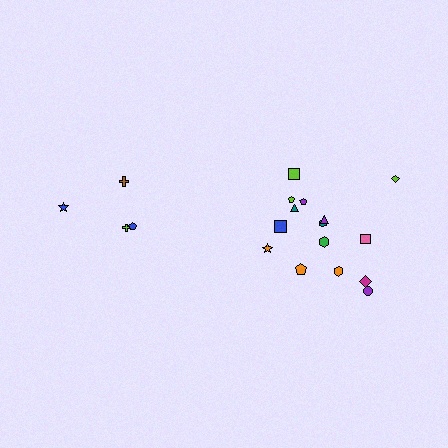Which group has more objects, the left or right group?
The right group.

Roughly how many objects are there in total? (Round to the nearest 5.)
Roughly 20 objects in total.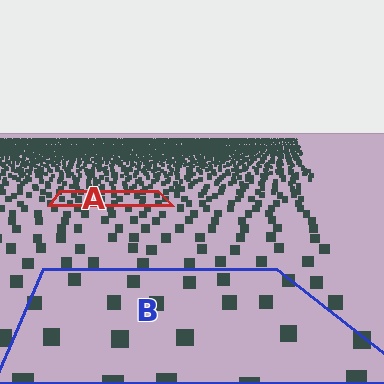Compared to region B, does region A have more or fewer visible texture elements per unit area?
Region A has more texture elements per unit area — they are packed more densely because it is farther away.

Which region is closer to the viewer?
Region B is closer. The texture elements there are larger and more spread out.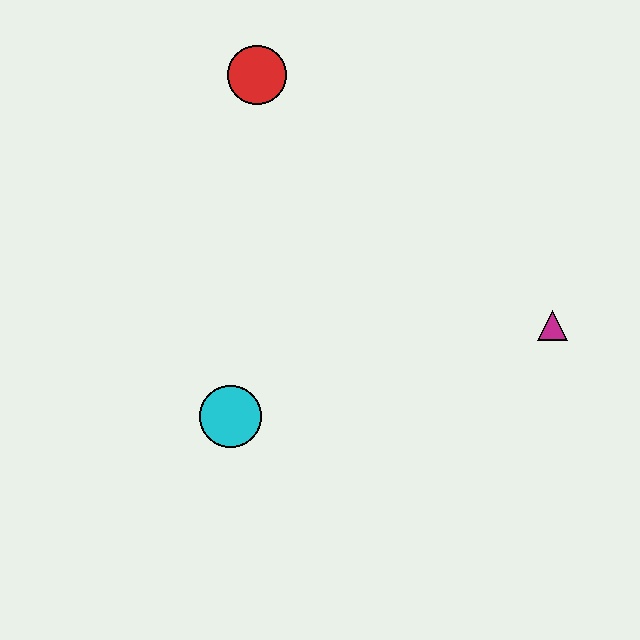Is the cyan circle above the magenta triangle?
No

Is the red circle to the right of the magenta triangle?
No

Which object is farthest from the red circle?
The magenta triangle is farthest from the red circle.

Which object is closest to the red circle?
The cyan circle is closest to the red circle.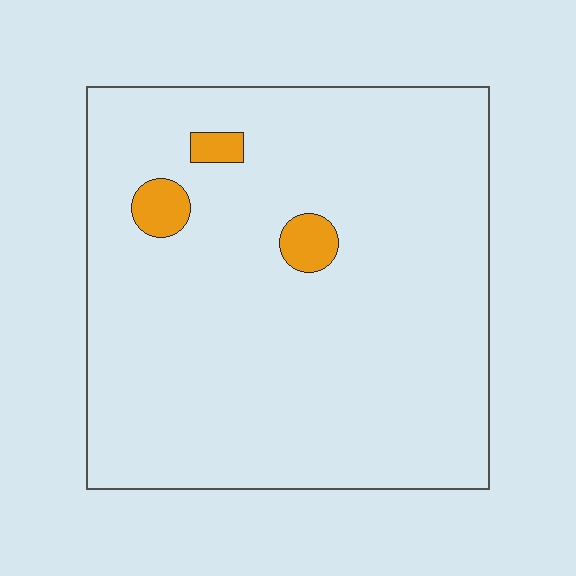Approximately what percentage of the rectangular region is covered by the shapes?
Approximately 5%.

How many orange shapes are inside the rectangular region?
3.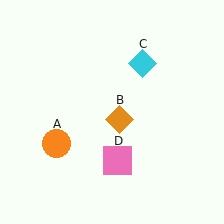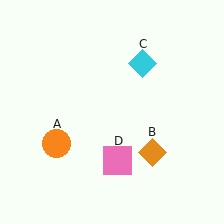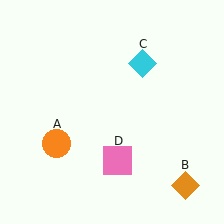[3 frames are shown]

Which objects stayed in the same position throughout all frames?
Orange circle (object A) and cyan diamond (object C) and pink square (object D) remained stationary.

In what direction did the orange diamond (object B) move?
The orange diamond (object B) moved down and to the right.